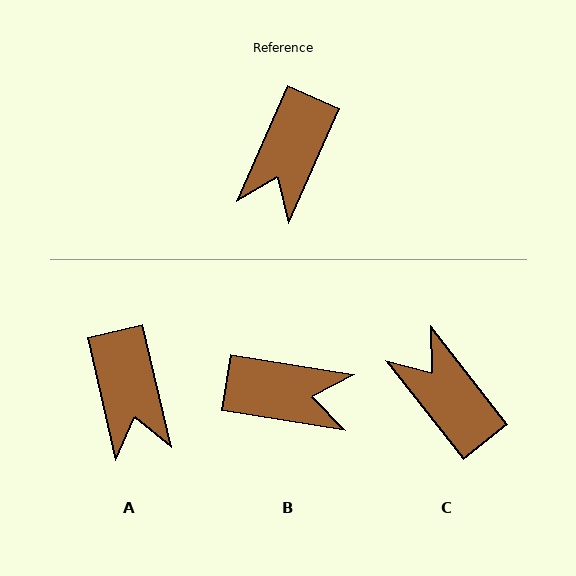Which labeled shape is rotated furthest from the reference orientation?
C, about 118 degrees away.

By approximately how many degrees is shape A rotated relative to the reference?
Approximately 36 degrees counter-clockwise.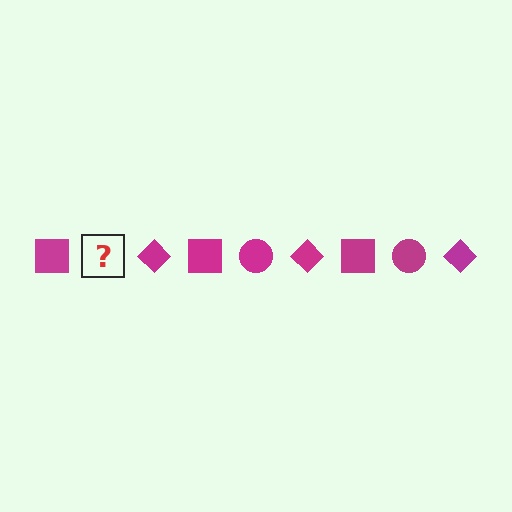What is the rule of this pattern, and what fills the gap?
The rule is that the pattern cycles through square, circle, diamond shapes in magenta. The gap should be filled with a magenta circle.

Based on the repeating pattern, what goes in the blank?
The blank should be a magenta circle.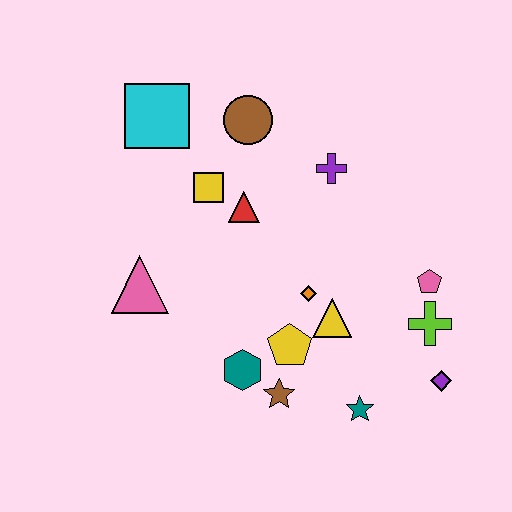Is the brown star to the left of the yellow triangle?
Yes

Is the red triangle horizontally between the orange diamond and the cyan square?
Yes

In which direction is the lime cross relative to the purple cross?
The lime cross is below the purple cross.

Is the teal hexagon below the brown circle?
Yes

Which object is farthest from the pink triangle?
The purple diamond is farthest from the pink triangle.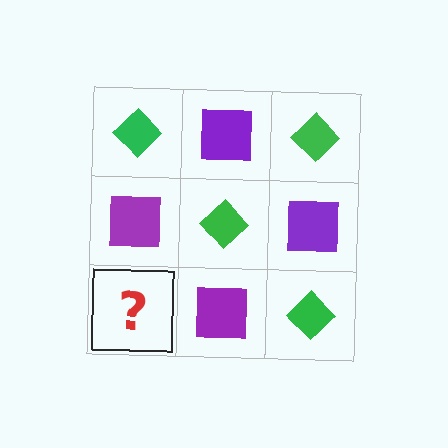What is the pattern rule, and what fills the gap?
The rule is that it alternates green diamond and purple square in a checkerboard pattern. The gap should be filled with a green diamond.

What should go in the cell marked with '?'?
The missing cell should contain a green diamond.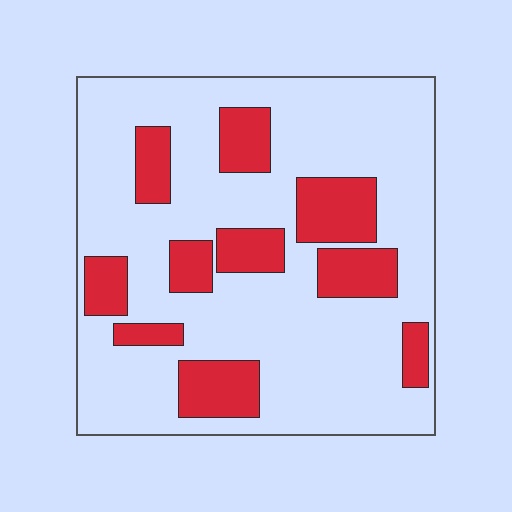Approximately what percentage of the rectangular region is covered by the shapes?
Approximately 25%.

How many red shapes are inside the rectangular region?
10.